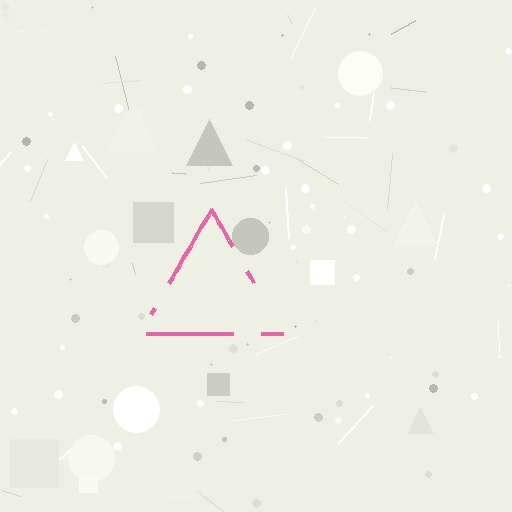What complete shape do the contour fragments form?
The contour fragments form a triangle.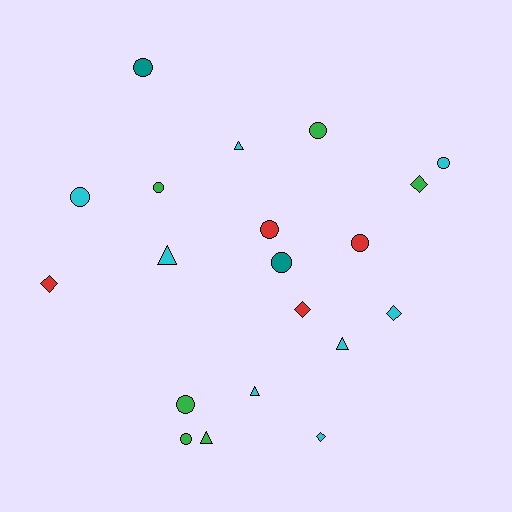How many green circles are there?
There are 4 green circles.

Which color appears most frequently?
Cyan, with 8 objects.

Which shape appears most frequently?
Circle, with 10 objects.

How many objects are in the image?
There are 20 objects.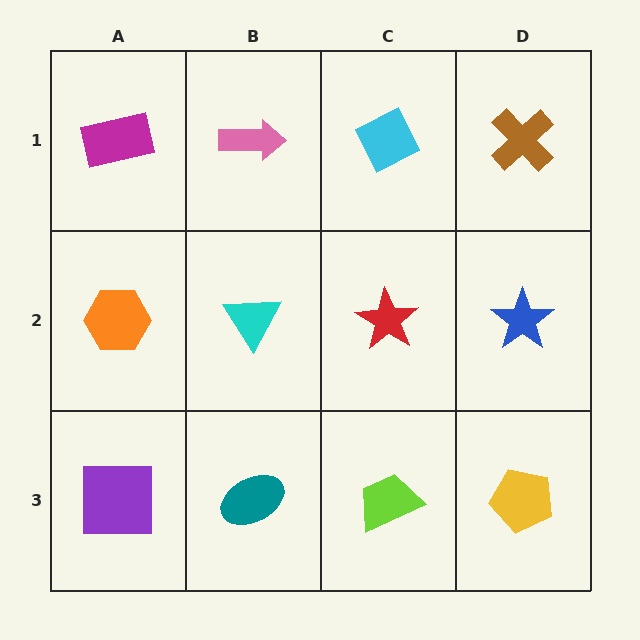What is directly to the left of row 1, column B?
A magenta rectangle.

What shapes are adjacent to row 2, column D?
A brown cross (row 1, column D), a yellow pentagon (row 3, column D), a red star (row 2, column C).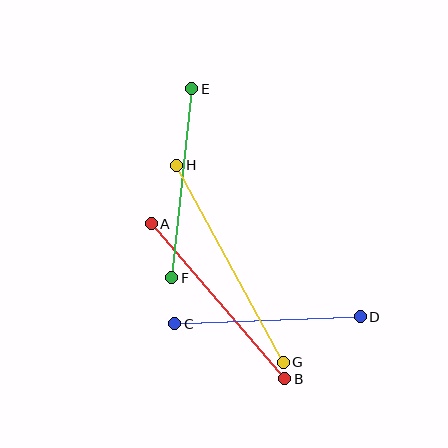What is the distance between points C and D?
The distance is approximately 186 pixels.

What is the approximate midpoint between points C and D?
The midpoint is at approximately (268, 320) pixels.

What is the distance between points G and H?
The distance is approximately 224 pixels.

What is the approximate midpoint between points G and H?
The midpoint is at approximately (230, 264) pixels.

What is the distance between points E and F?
The distance is approximately 190 pixels.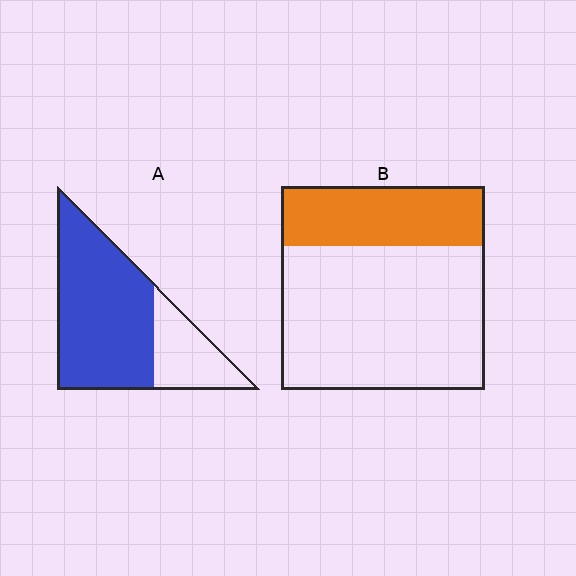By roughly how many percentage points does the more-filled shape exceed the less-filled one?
By roughly 45 percentage points (A over B).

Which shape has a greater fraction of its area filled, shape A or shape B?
Shape A.